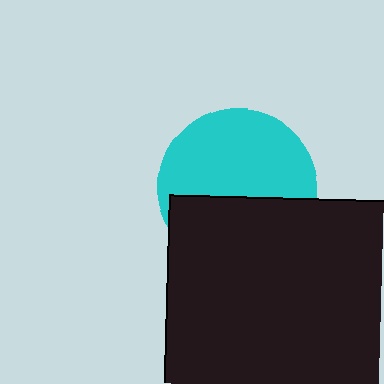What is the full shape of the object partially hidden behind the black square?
The partially hidden object is a cyan circle.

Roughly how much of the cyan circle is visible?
About half of it is visible (roughly 58%).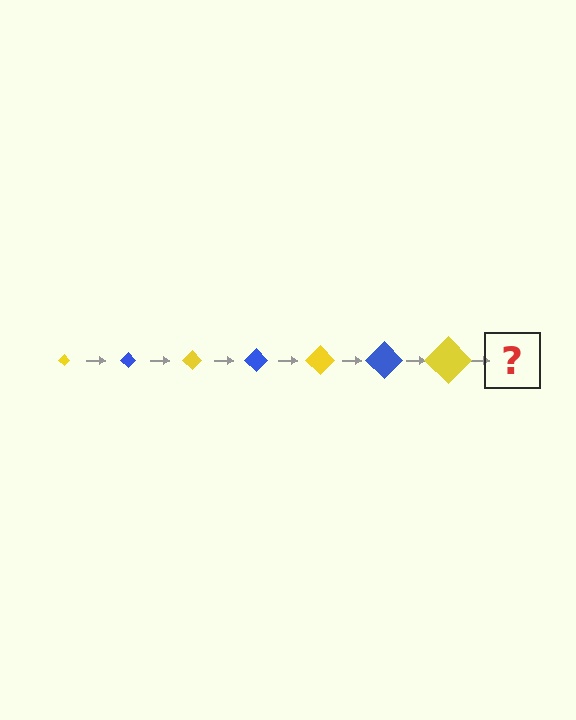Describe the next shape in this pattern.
It should be a blue diamond, larger than the previous one.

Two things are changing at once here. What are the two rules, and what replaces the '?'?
The two rules are that the diamond grows larger each step and the color cycles through yellow and blue. The '?' should be a blue diamond, larger than the previous one.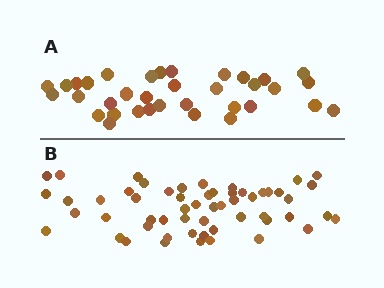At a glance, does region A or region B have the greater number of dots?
Region B (the bottom region) has more dots.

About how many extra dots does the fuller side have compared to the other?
Region B has approximately 20 more dots than region A.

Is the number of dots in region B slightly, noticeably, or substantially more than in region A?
Region B has substantially more. The ratio is roughly 1.6 to 1.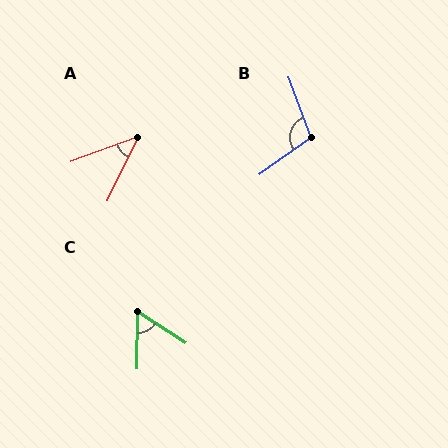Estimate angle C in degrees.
Approximately 58 degrees.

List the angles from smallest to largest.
A (44°), C (58°), B (105°).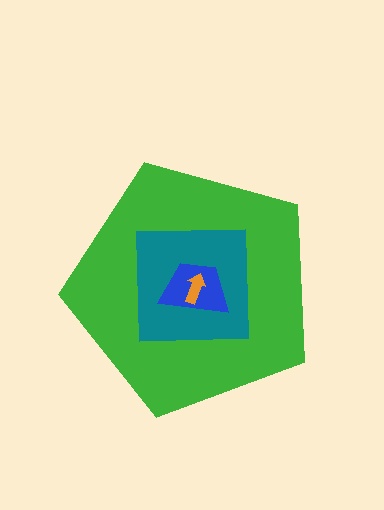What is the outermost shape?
The green pentagon.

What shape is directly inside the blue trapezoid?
The orange arrow.